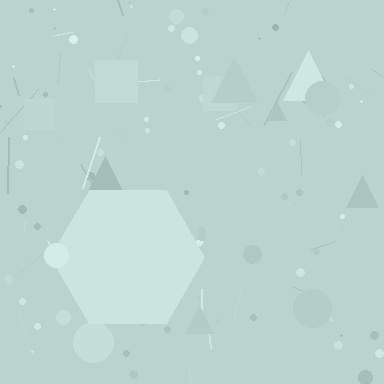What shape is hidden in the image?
A hexagon is hidden in the image.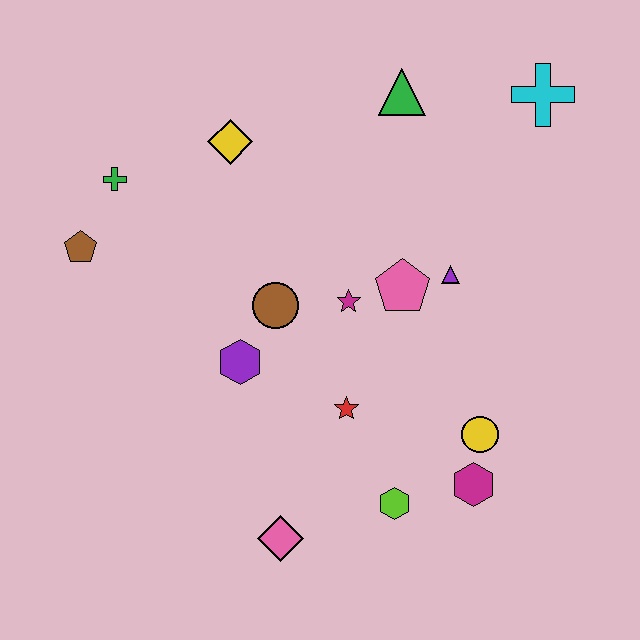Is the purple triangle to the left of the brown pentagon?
No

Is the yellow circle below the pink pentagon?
Yes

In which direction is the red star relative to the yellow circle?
The red star is to the left of the yellow circle.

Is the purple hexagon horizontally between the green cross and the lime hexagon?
Yes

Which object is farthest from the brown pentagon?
The cyan cross is farthest from the brown pentagon.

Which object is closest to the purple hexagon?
The brown circle is closest to the purple hexagon.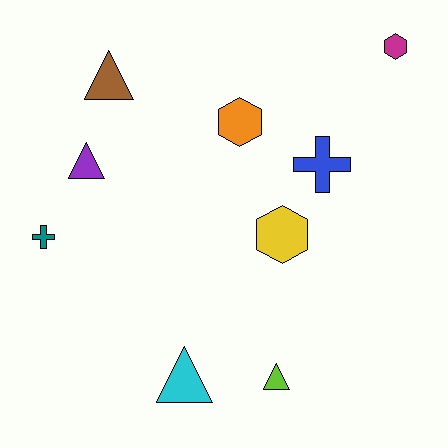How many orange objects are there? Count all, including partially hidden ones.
There is 1 orange object.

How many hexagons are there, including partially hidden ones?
There are 3 hexagons.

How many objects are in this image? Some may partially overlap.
There are 9 objects.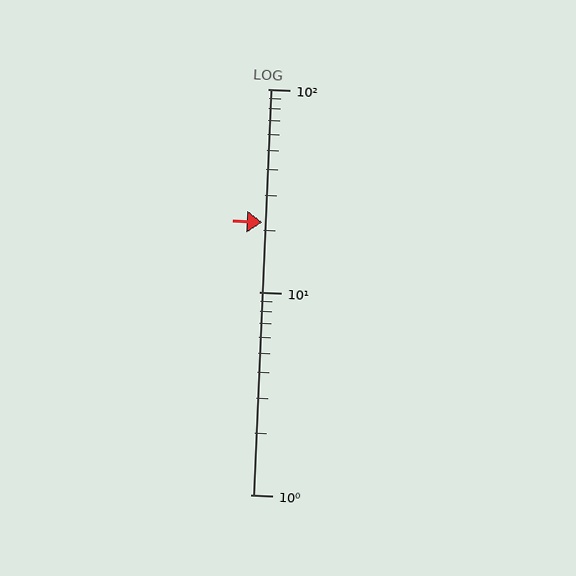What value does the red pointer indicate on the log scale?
The pointer indicates approximately 22.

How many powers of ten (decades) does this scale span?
The scale spans 2 decades, from 1 to 100.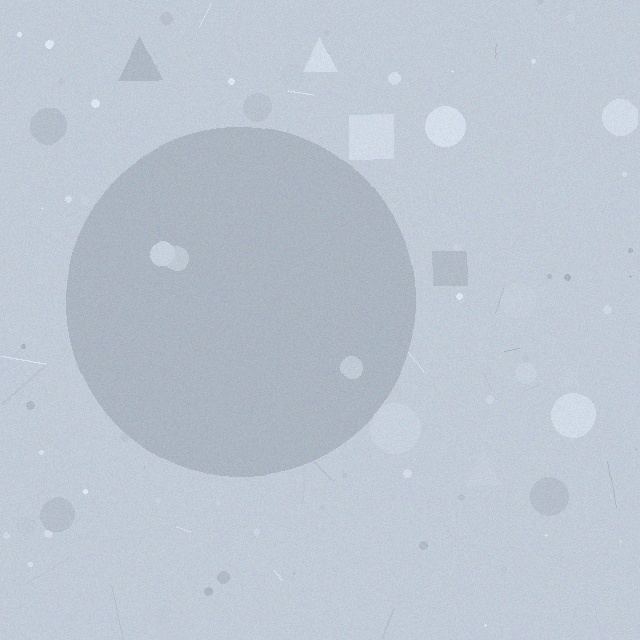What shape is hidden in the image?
A circle is hidden in the image.